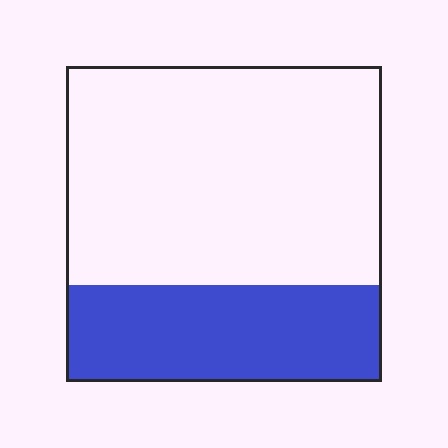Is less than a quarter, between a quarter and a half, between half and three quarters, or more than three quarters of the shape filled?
Between a quarter and a half.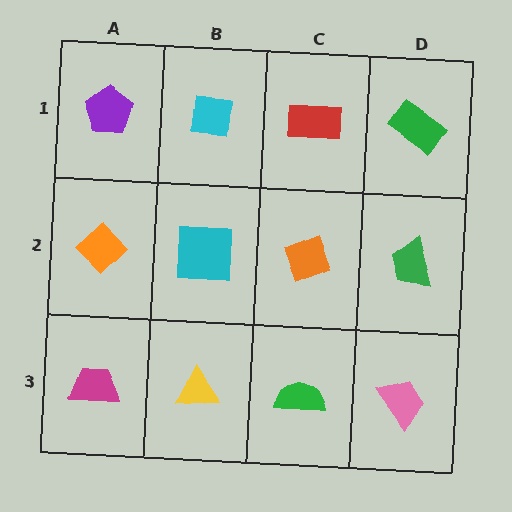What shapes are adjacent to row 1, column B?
A cyan square (row 2, column B), a purple pentagon (row 1, column A), a red rectangle (row 1, column C).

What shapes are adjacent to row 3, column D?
A green trapezoid (row 2, column D), a green semicircle (row 3, column C).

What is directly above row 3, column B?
A cyan square.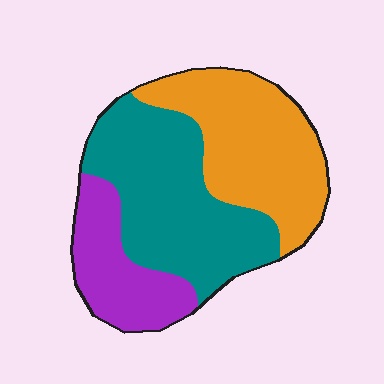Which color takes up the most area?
Teal, at roughly 40%.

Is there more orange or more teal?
Teal.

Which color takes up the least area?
Purple, at roughly 20%.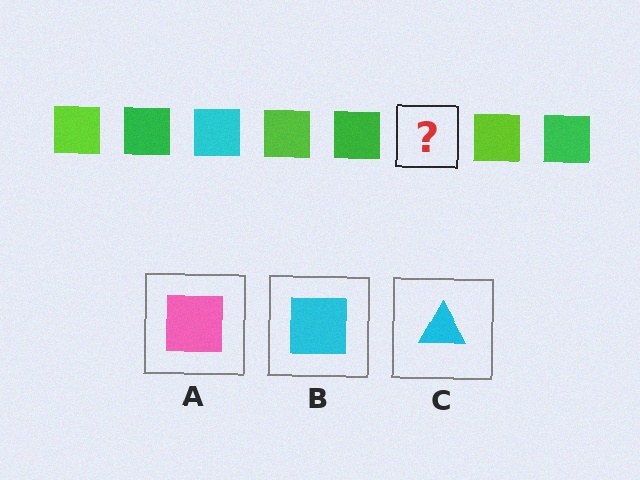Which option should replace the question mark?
Option B.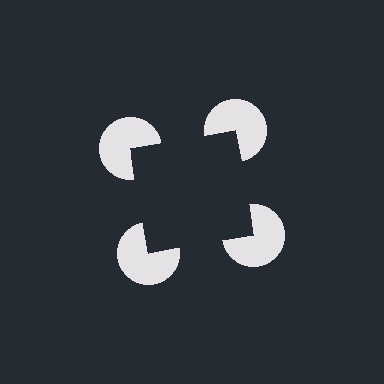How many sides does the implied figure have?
4 sides.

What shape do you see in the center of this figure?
An illusory square — its edges are inferred from the aligned wedge cuts in the pac-man discs, not physically drawn.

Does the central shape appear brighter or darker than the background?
It typically appears slightly darker than the background, even though no actual brightness change is drawn.